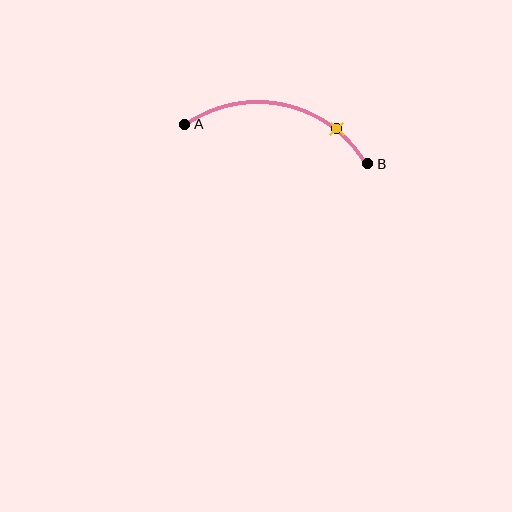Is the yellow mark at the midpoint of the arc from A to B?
No. The yellow mark lies on the arc but is closer to endpoint B. The arc midpoint would be at the point on the curve equidistant along the arc from both A and B.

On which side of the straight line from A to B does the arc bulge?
The arc bulges above the straight line connecting A and B.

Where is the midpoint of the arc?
The arc midpoint is the point on the curve farthest from the straight line joining A and B. It sits above that line.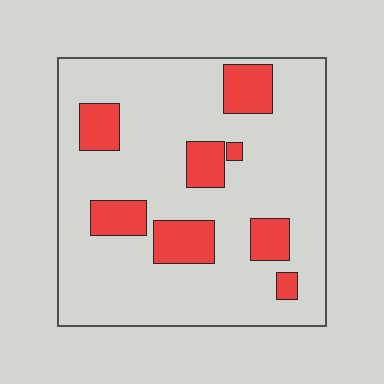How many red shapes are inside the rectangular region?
8.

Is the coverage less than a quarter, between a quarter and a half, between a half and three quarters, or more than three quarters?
Less than a quarter.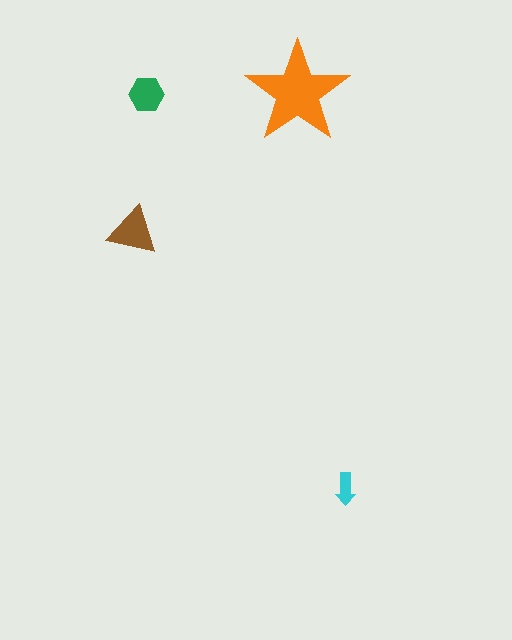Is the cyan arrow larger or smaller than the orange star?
Smaller.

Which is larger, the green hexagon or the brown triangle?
The brown triangle.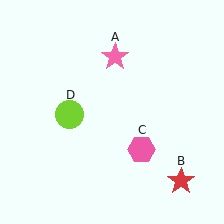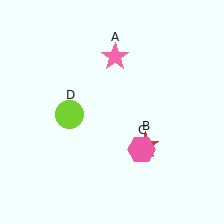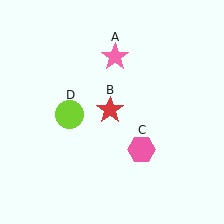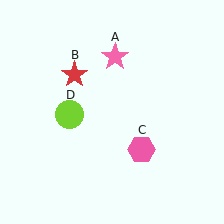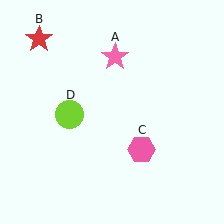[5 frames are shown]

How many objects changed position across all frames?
1 object changed position: red star (object B).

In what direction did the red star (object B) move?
The red star (object B) moved up and to the left.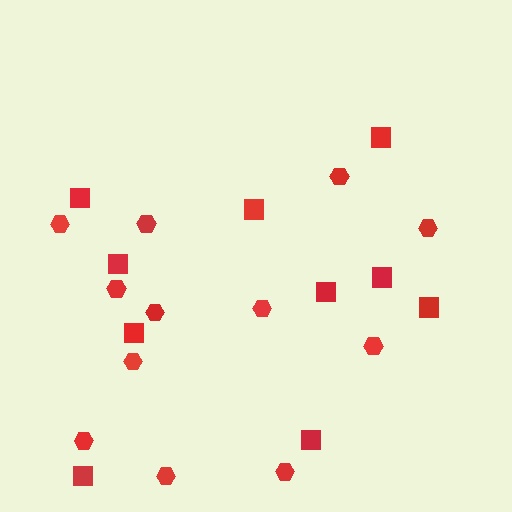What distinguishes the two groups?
There are 2 groups: one group of hexagons (12) and one group of squares (10).